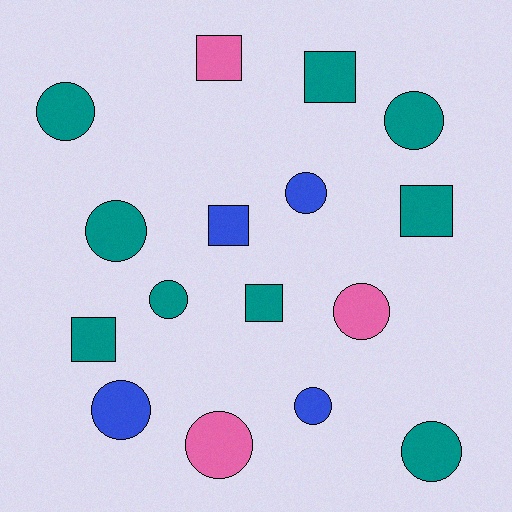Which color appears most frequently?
Teal, with 9 objects.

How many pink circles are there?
There are 2 pink circles.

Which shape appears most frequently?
Circle, with 10 objects.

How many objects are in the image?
There are 16 objects.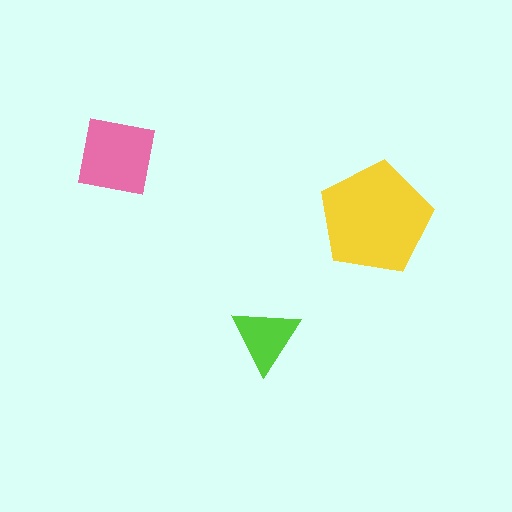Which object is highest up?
The pink square is topmost.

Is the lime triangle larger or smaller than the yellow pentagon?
Smaller.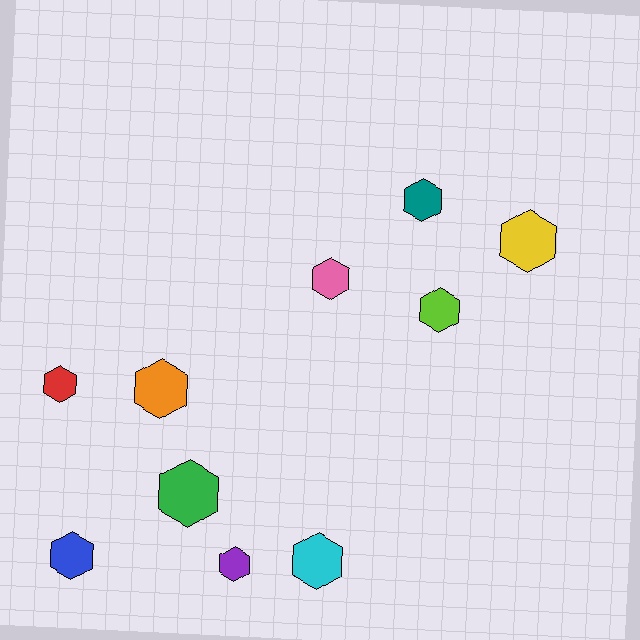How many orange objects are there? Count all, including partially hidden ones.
There is 1 orange object.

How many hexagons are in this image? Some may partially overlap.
There are 10 hexagons.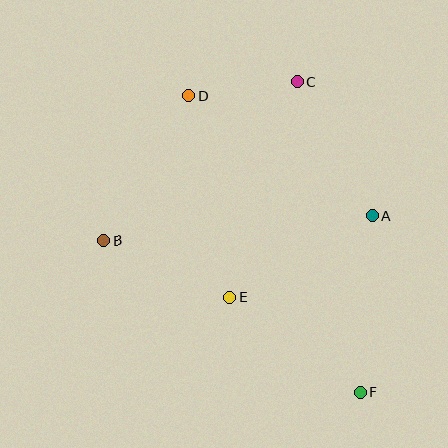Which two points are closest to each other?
Points C and D are closest to each other.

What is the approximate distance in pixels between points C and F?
The distance between C and F is approximately 317 pixels.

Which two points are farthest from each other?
Points D and F are farthest from each other.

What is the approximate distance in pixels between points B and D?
The distance between B and D is approximately 168 pixels.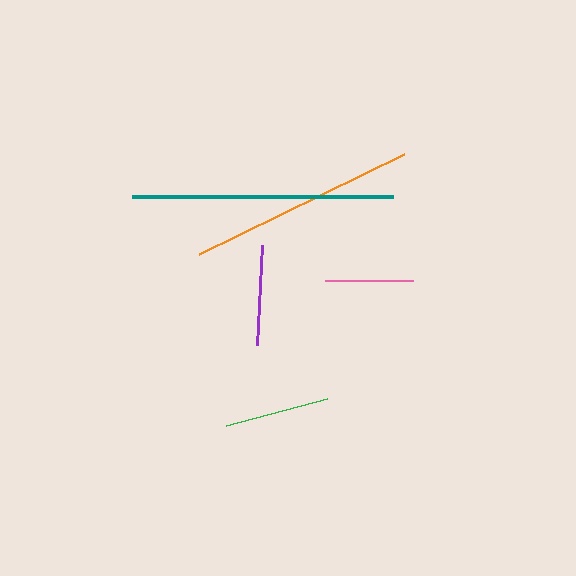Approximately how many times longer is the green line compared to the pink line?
The green line is approximately 1.2 times the length of the pink line.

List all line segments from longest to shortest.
From longest to shortest: teal, orange, green, purple, pink.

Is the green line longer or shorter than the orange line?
The orange line is longer than the green line.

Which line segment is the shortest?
The pink line is the shortest at approximately 89 pixels.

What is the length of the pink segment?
The pink segment is approximately 89 pixels long.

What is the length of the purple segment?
The purple segment is approximately 100 pixels long.